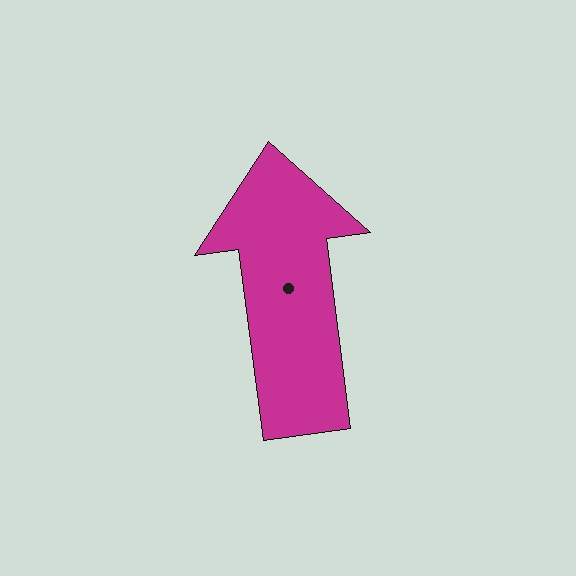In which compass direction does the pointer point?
North.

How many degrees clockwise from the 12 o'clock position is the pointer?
Approximately 353 degrees.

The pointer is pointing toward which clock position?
Roughly 12 o'clock.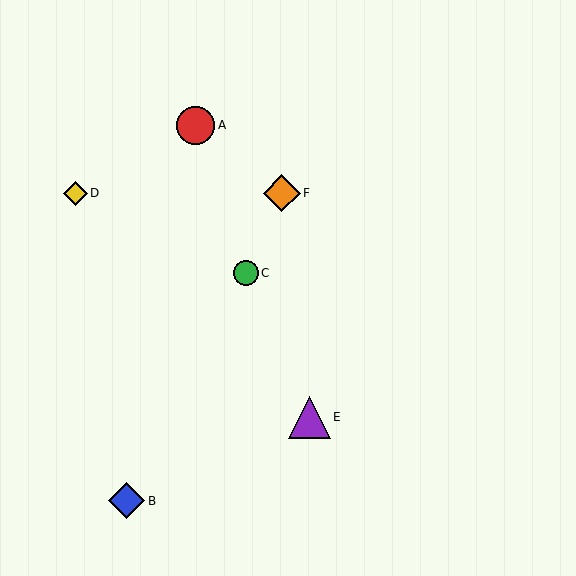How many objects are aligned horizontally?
2 objects (D, F) are aligned horizontally.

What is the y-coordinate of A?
Object A is at y≈125.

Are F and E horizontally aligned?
No, F is at y≈193 and E is at y≈417.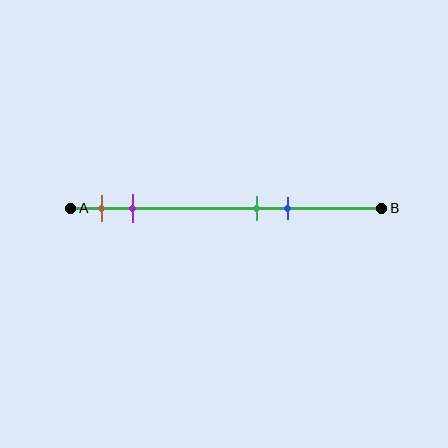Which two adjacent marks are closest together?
The green and blue marks are the closest adjacent pair.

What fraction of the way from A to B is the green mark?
The green mark is approximately 60% (0.6) of the way from A to B.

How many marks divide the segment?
There are 4 marks dividing the segment.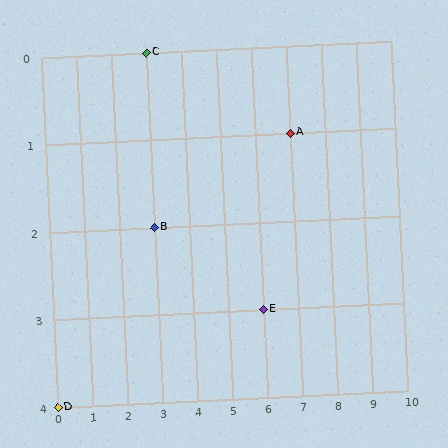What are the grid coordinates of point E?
Point E is at grid coordinates (6, 3).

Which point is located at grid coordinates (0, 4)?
Point D is at (0, 4).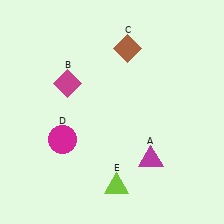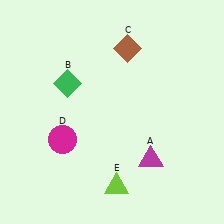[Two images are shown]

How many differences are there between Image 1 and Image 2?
There is 1 difference between the two images.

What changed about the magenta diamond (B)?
In Image 1, B is magenta. In Image 2, it changed to green.